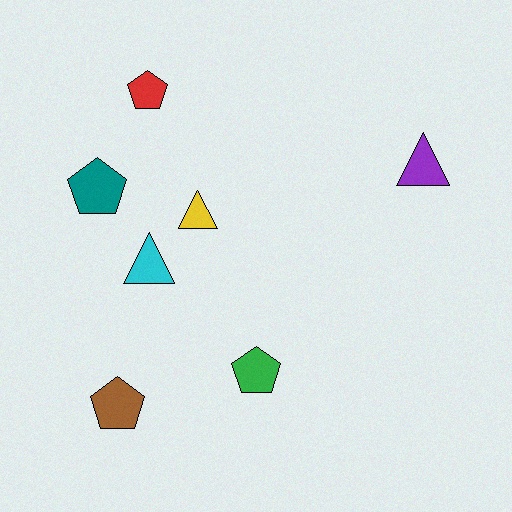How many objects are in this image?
There are 7 objects.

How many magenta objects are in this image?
There are no magenta objects.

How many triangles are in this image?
There are 3 triangles.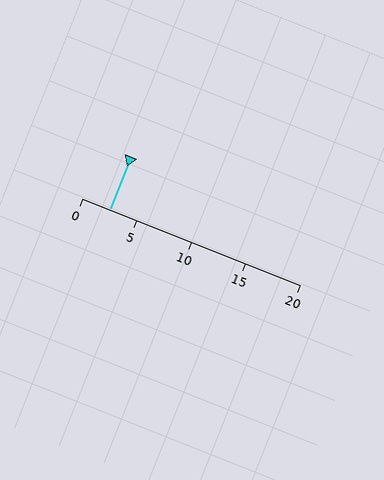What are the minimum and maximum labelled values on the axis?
The axis runs from 0 to 20.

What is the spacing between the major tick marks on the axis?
The major ticks are spaced 5 apart.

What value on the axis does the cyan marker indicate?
The marker indicates approximately 2.5.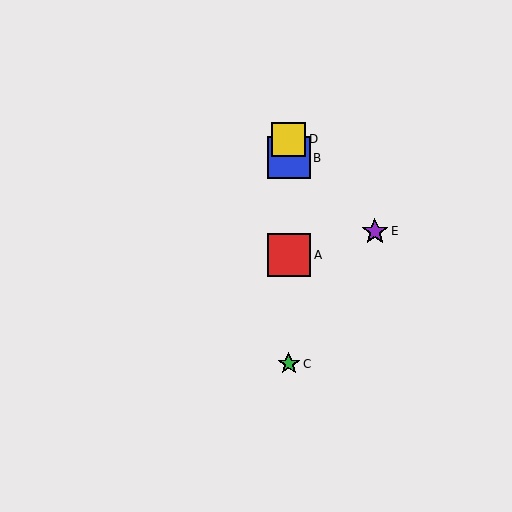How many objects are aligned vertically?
4 objects (A, B, C, D) are aligned vertically.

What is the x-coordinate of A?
Object A is at x≈289.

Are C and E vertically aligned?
No, C is at x≈289 and E is at x≈375.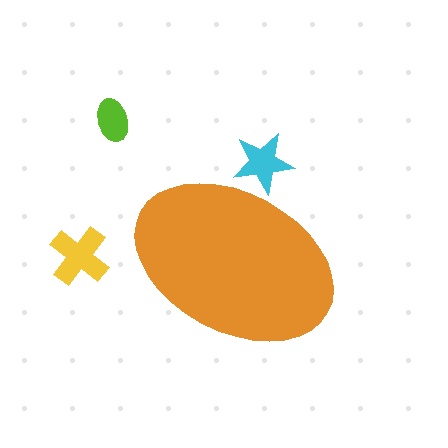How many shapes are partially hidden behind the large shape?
1 shape is partially hidden.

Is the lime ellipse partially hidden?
No, the lime ellipse is fully visible.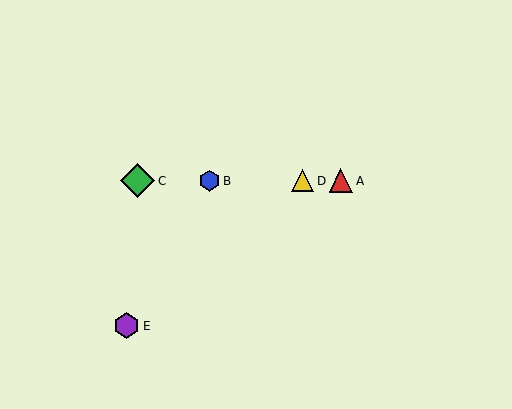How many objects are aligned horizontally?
4 objects (A, B, C, D) are aligned horizontally.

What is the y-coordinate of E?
Object E is at y≈325.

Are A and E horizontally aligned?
No, A is at y≈181 and E is at y≈325.